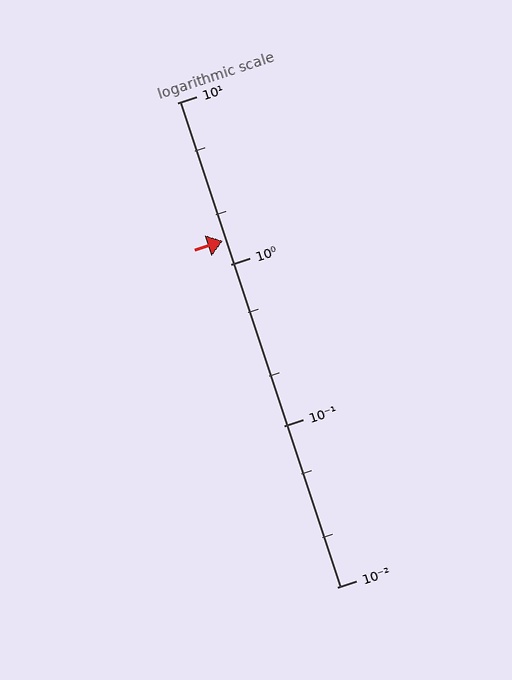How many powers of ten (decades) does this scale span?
The scale spans 3 decades, from 0.01 to 10.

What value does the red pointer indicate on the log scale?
The pointer indicates approximately 1.4.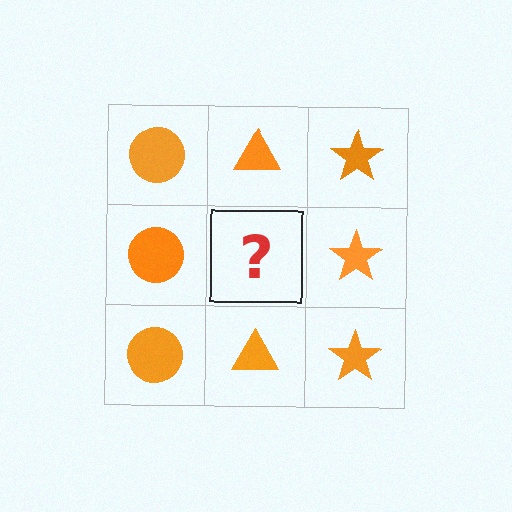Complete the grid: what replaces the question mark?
The question mark should be replaced with an orange triangle.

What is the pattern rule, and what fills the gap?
The rule is that each column has a consistent shape. The gap should be filled with an orange triangle.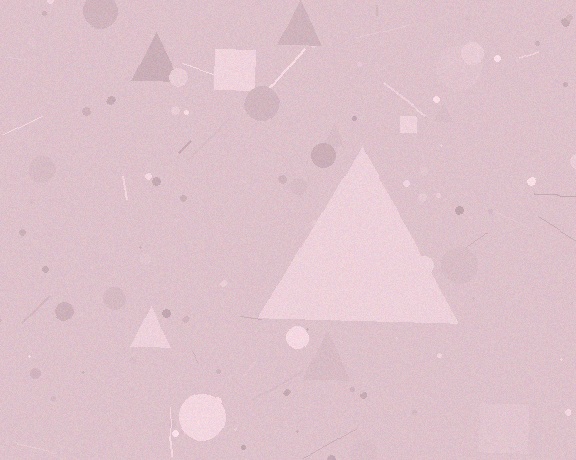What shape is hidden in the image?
A triangle is hidden in the image.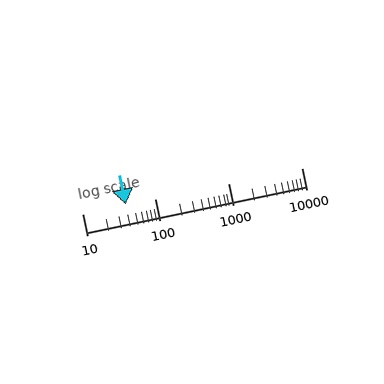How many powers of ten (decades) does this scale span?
The scale spans 3 decades, from 10 to 10000.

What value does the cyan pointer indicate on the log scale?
The pointer indicates approximately 40.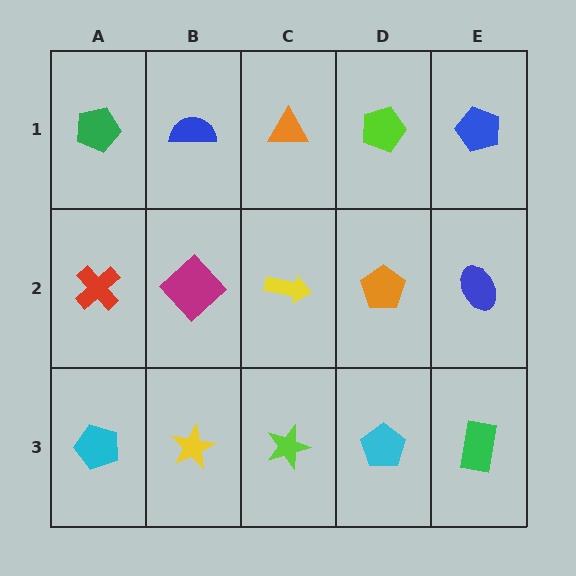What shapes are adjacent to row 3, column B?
A magenta diamond (row 2, column B), a cyan pentagon (row 3, column A), a lime star (row 3, column C).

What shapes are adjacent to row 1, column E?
A blue ellipse (row 2, column E), a lime pentagon (row 1, column D).